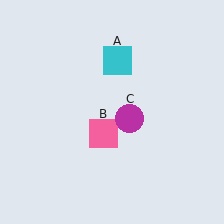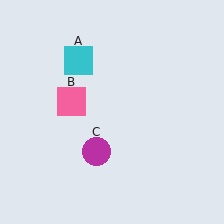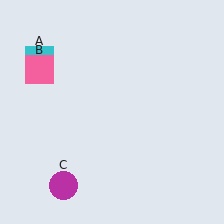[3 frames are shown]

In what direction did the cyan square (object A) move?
The cyan square (object A) moved left.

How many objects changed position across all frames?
3 objects changed position: cyan square (object A), pink square (object B), magenta circle (object C).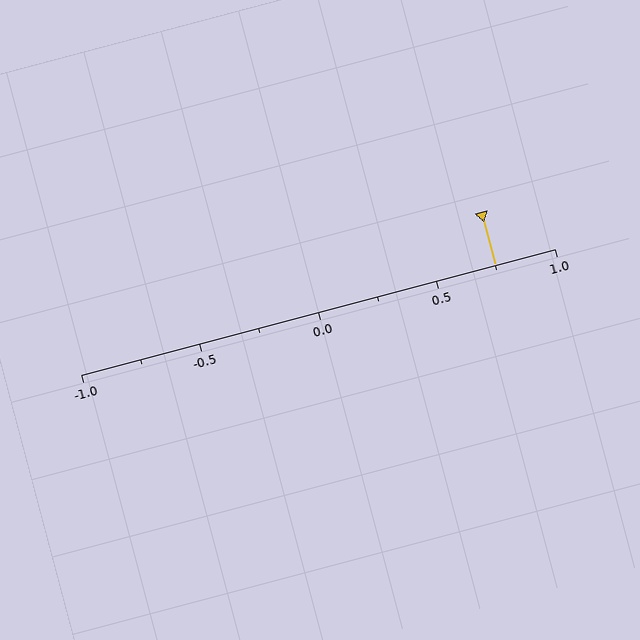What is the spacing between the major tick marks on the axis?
The major ticks are spaced 0.5 apart.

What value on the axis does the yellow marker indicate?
The marker indicates approximately 0.75.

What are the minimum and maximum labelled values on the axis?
The axis runs from -1.0 to 1.0.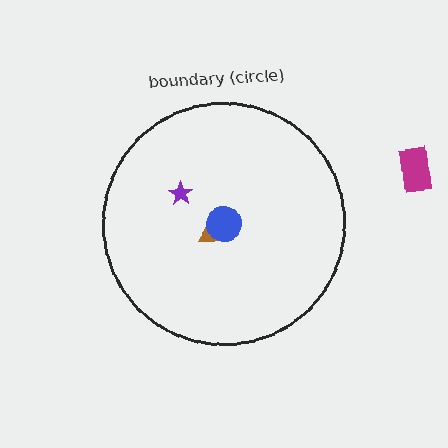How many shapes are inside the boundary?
3 inside, 1 outside.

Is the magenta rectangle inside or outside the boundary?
Outside.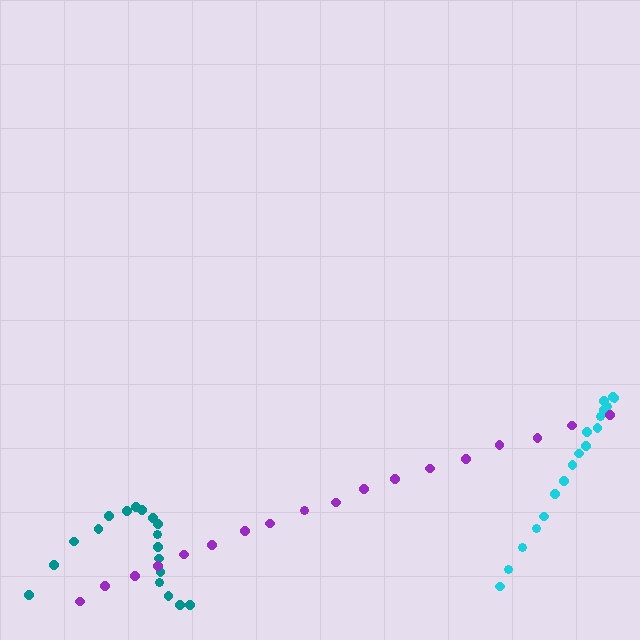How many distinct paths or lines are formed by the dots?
There are 3 distinct paths.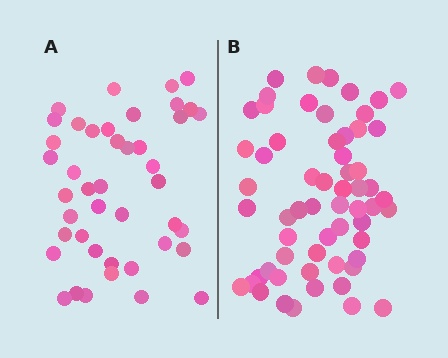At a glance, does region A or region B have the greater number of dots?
Region B (the right region) has more dots.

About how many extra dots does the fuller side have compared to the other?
Region B has approximately 15 more dots than region A.